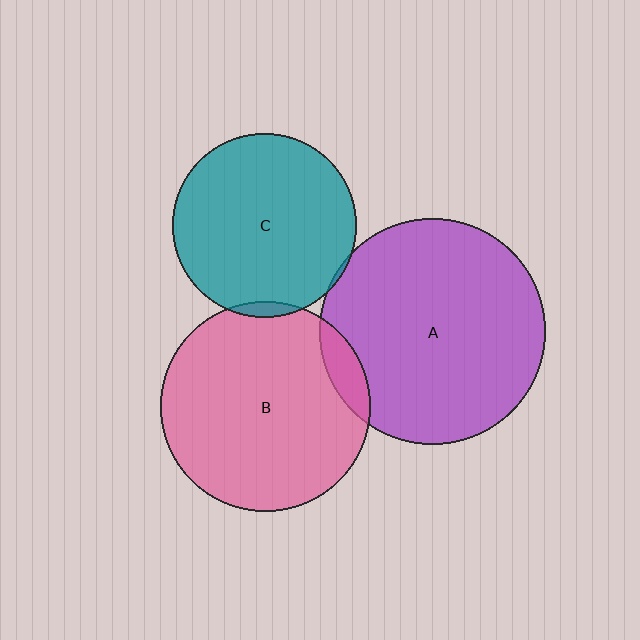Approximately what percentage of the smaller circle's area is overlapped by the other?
Approximately 5%.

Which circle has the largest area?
Circle A (purple).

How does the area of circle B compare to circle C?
Approximately 1.3 times.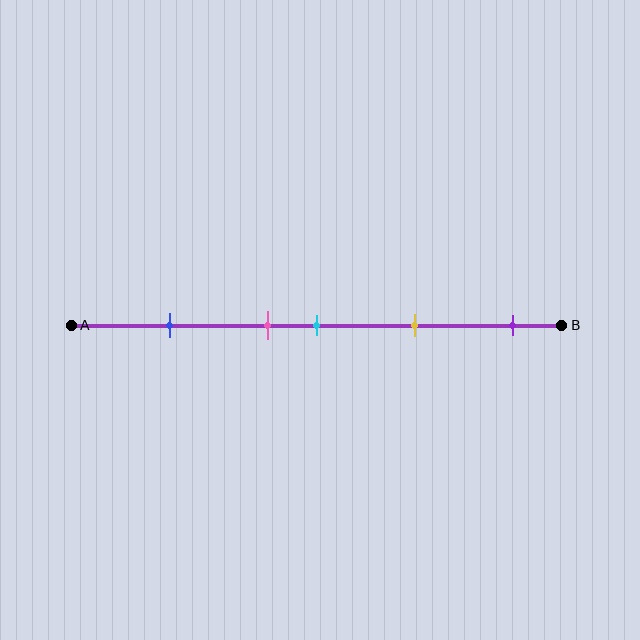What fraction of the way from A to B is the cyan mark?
The cyan mark is approximately 50% (0.5) of the way from A to B.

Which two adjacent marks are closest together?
The pink and cyan marks are the closest adjacent pair.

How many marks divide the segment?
There are 5 marks dividing the segment.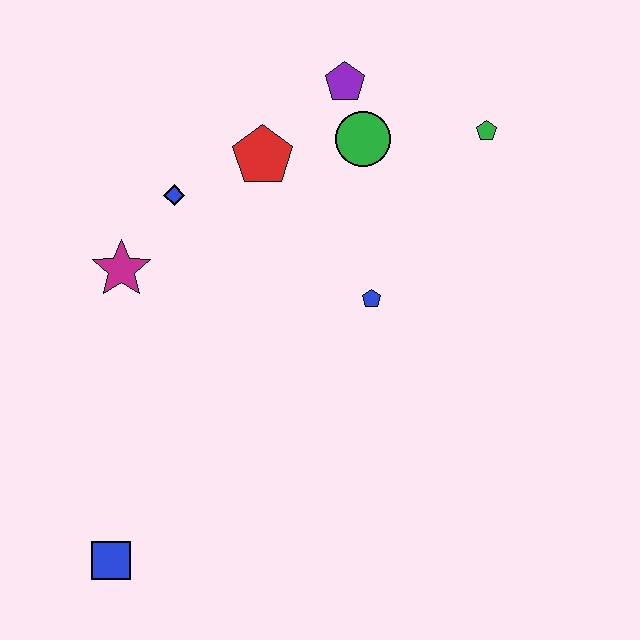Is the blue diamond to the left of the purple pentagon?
Yes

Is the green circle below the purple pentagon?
Yes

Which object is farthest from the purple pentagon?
The blue square is farthest from the purple pentagon.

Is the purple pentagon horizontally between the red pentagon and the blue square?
No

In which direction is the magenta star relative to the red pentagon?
The magenta star is to the left of the red pentagon.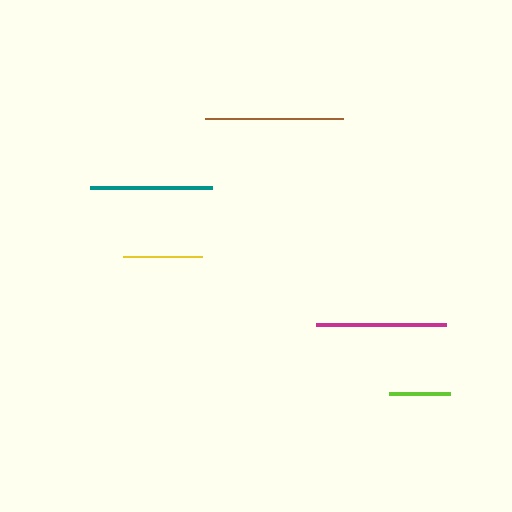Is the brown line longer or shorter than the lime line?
The brown line is longer than the lime line.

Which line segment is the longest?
The brown line is the longest at approximately 139 pixels.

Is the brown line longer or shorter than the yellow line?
The brown line is longer than the yellow line.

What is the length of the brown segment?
The brown segment is approximately 139 pixels long.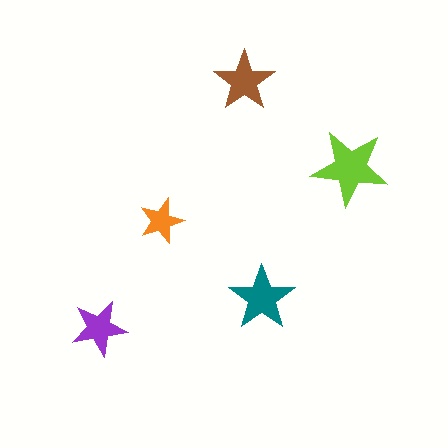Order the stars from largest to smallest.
the lime one, the teal one, the brown one, the purple one, the orange one.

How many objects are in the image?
There are 5 objects in the image.